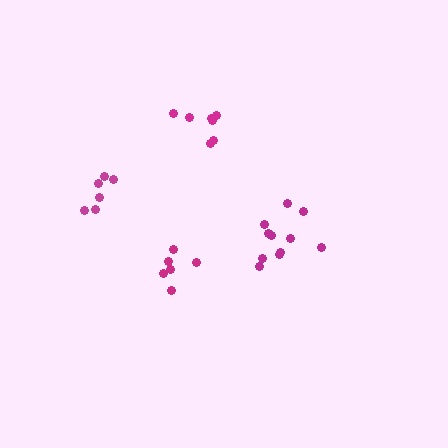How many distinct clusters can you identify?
There are 4 distinct clusters.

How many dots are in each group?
Group 1: 7 dots, Group 2: 6 dots, Group 3: 11 dots, Group 4: 6 dots (30 total).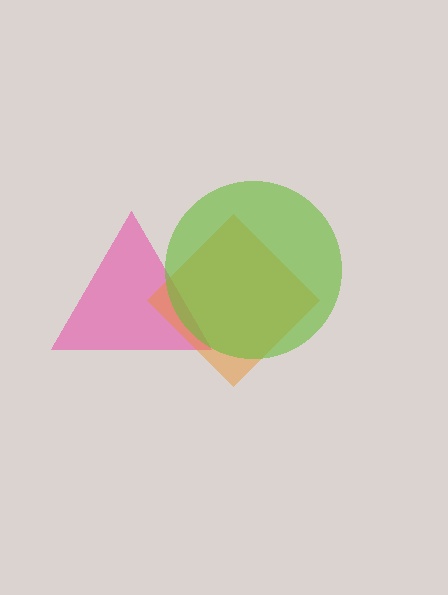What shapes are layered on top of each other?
The layered shapes are: a pink triangle, an orange diamond, a lime circle.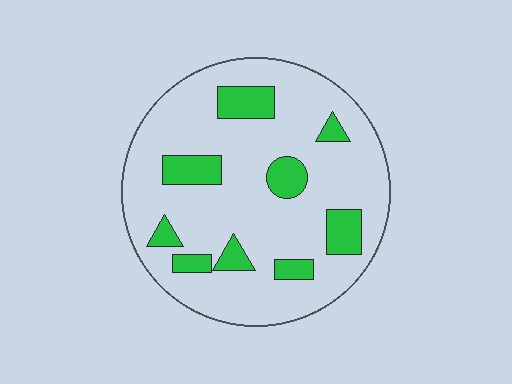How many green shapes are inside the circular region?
9.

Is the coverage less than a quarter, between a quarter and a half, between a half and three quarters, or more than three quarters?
Less than a quarter.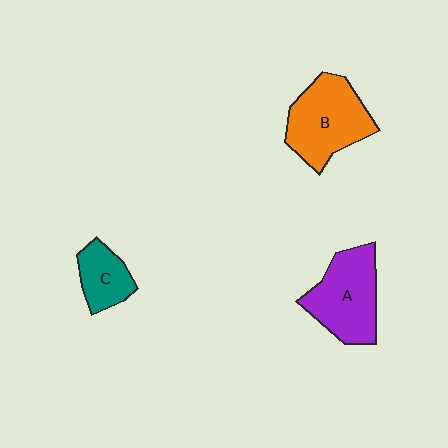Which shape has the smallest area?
Shape C (teal).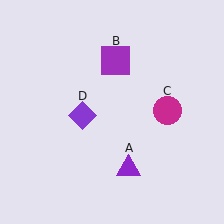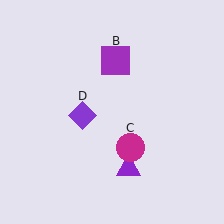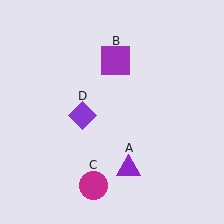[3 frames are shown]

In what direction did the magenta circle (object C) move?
The magenta circle (object C) moved down and to the left.